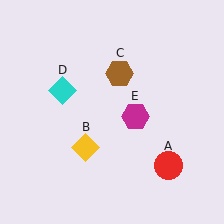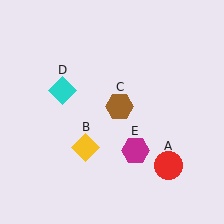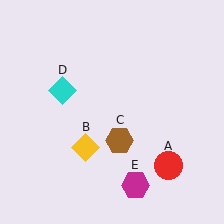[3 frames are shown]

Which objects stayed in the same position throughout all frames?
Red circle (object A) and yellow diamond (object B) and cyan diamond (object D) remained stationary.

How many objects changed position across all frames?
2 objects changed position: brown hexagon (object C), magenta hexagon (object E).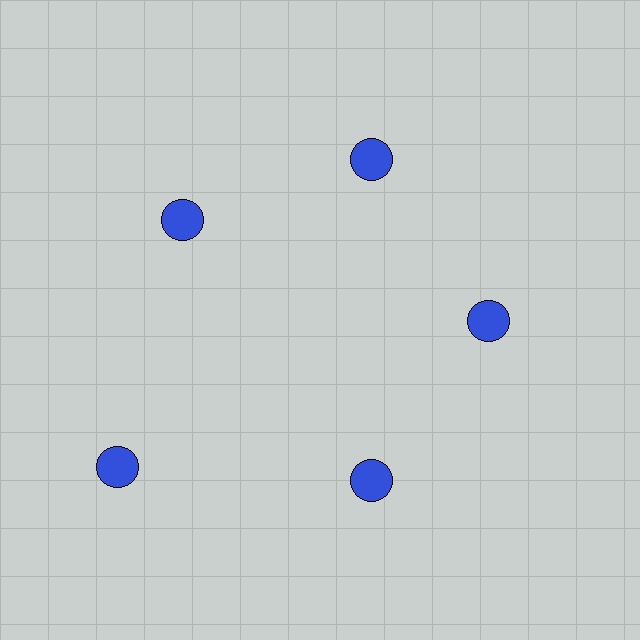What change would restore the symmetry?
The symmetry would be restored by moving it inward, back onto the ring so that all 5 circles sit at equal angles and equal distance from the center.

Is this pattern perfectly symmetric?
No. The 5 blue circles are arranged in a ring, but one element near the 8 o'clock position is pushed outward from the center, breaking the 5-fold rotational symmetry.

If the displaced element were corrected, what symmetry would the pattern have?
It would have 5-fold rotational symmetry — the pattern would map onto itself every 72 degrees.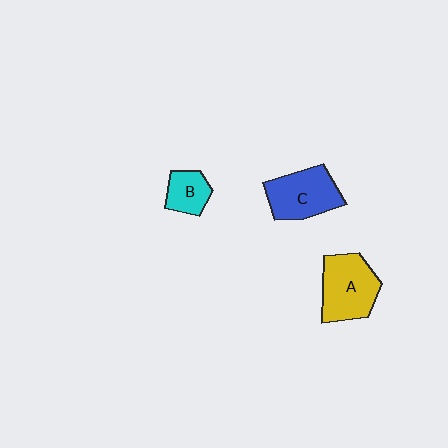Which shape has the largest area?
Shape A (yellow).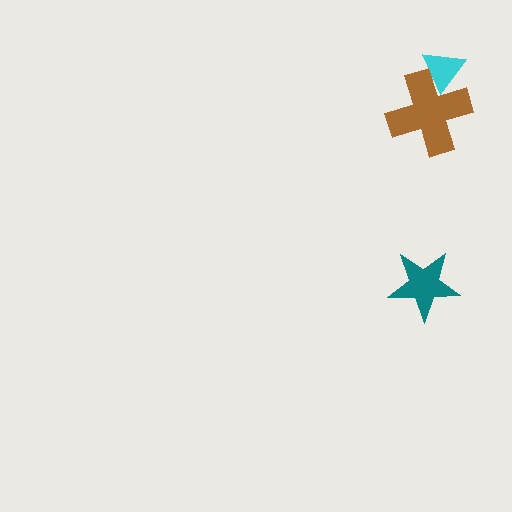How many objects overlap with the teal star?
0 objects overlap with the teal star.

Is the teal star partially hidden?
No, no other shape covers it.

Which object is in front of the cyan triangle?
The brown cross is in front of the cyan triangle.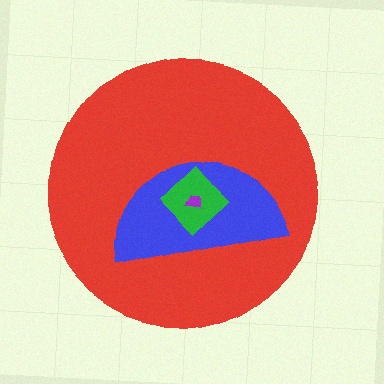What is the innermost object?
The purple trapezoid.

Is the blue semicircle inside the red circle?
Yes.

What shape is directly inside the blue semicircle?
The green diamond.